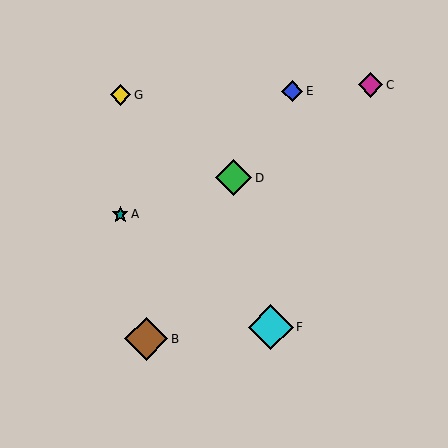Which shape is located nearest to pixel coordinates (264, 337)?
The cyan diamond (labeled F) at (271, 327) is nearest to that location.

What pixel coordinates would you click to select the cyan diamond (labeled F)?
Click at (271, 327) to select the cyan diamond F.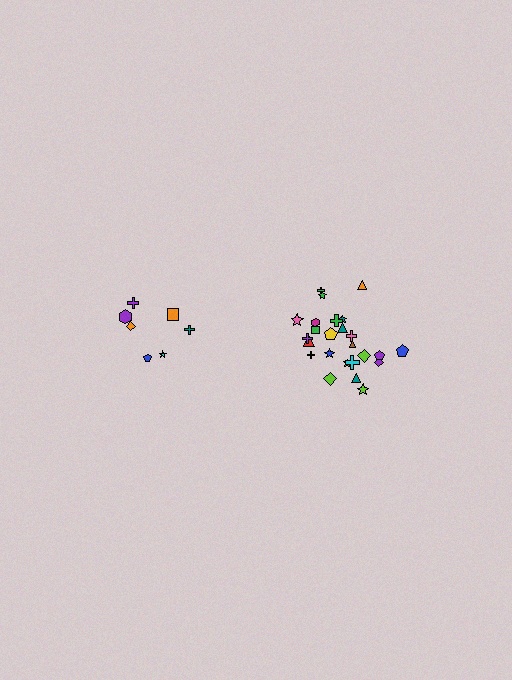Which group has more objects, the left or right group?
The right group.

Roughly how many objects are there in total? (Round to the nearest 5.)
Roughly 30 objects in total.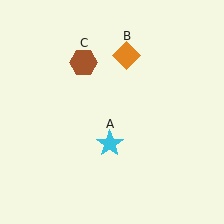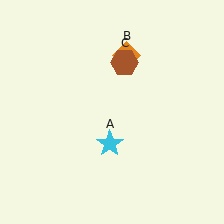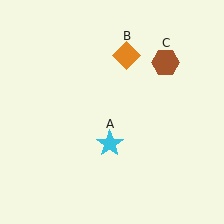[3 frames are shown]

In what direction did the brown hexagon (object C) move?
The brown hexagon (object C) moved right.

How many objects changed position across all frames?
1 object changed position: brown hexagon (object C).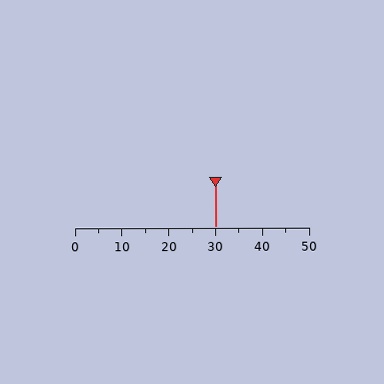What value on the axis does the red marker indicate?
The marker indicates approximately 30.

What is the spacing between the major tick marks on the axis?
The major ticks are spaced 10 apart.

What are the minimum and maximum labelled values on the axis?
The axis runs from 0 to 50.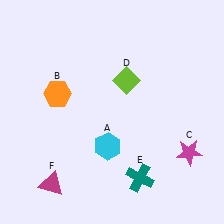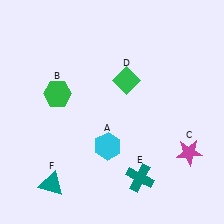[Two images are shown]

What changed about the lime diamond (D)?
In Image 1, D is lime. In Image 2, it changed to green.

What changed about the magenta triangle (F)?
In Image 1, F is magenta. In Image 2, it changed to teal.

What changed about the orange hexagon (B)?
In Image 1, B is orange. In Image 2, it changed to green.